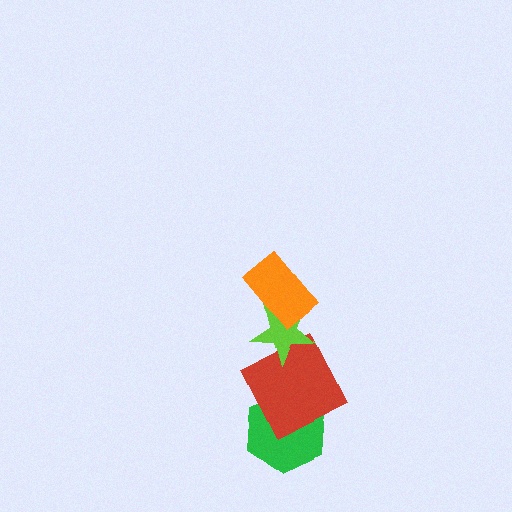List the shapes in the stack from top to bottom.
From top to bottom: the orange rectangle, the lime star, the red square, the green hexagon.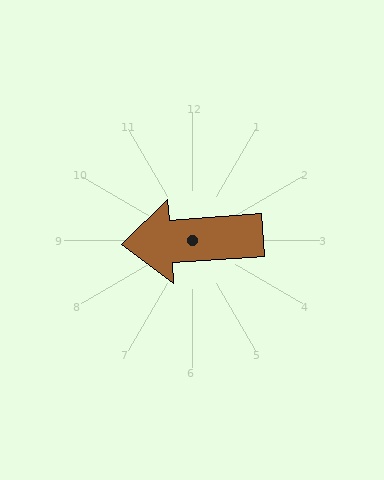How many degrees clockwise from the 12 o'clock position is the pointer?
Approximately 266 degrees.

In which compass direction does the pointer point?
West.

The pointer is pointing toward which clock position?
Roughly 9 o'clock.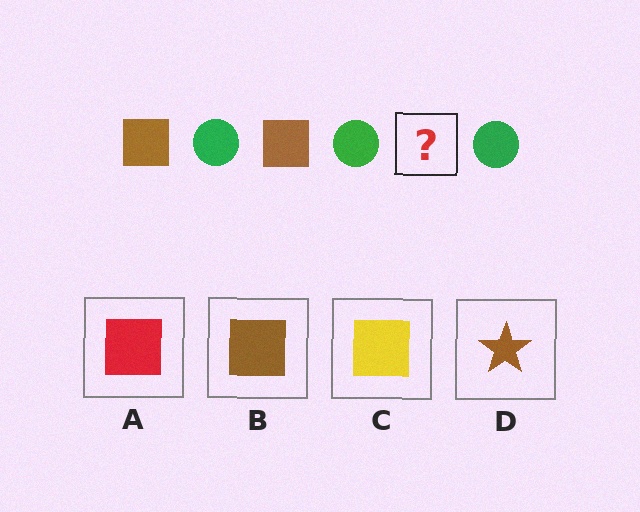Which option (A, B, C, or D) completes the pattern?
B.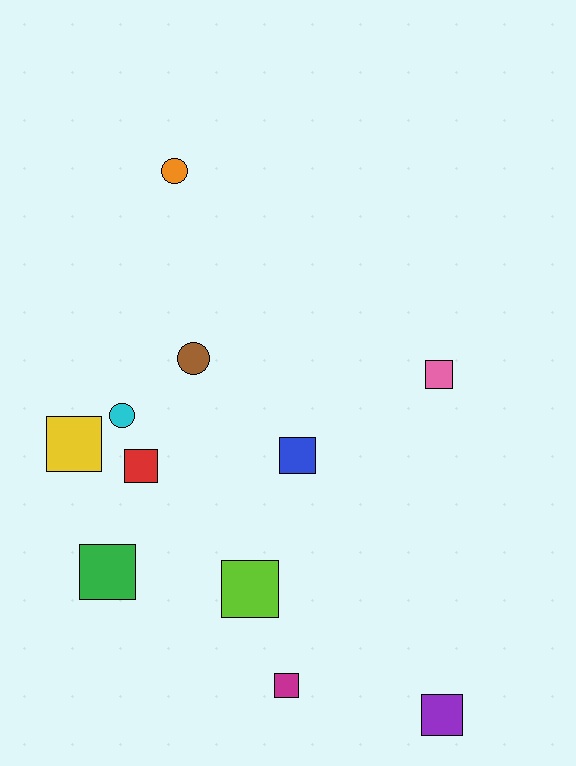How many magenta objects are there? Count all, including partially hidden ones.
There is 1 magenta object.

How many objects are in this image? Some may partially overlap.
There are 11 objects.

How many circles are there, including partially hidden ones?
There are 3 circles.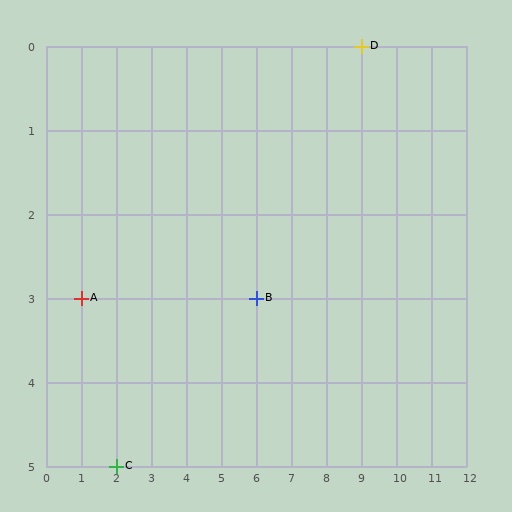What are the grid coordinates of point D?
Point D is at grid coordinates (9, 0).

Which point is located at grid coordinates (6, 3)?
Point B is at (6, 3).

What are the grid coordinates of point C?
Point C is at grid coordinates (2, 5).